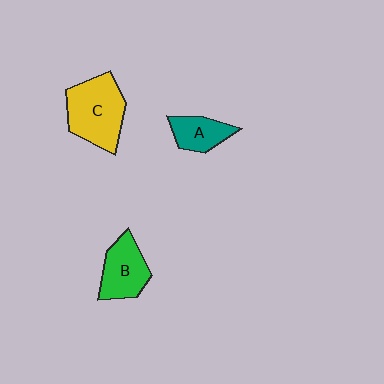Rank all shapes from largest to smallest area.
From largest to smallest: C (yellow), B (green), A (teal).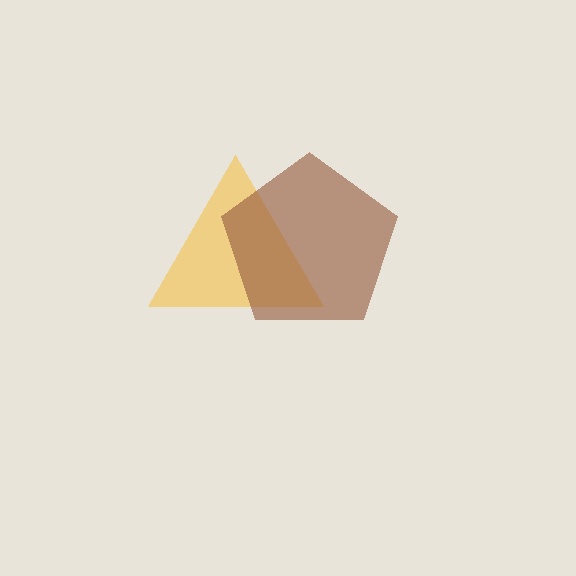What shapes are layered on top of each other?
The layered shapes are: a yellow triangle, a brown pentagon.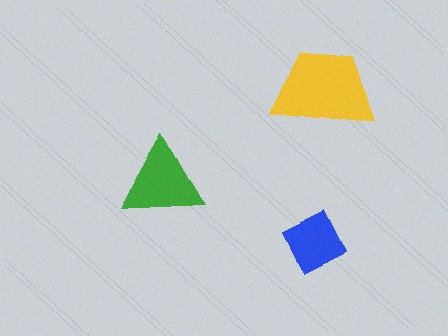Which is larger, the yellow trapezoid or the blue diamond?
The yellow trapezoid.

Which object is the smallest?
The blue diamond.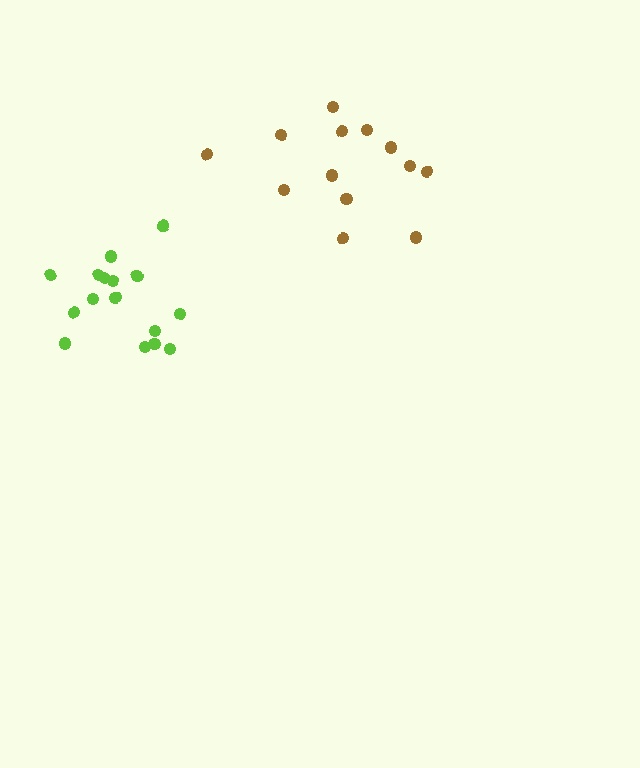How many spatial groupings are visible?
There are 2 spatial groupings.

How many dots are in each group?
Group 1: 13 dots, Group 2: 16 dots (29 total).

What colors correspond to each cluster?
The clusters are colored: brown, lime.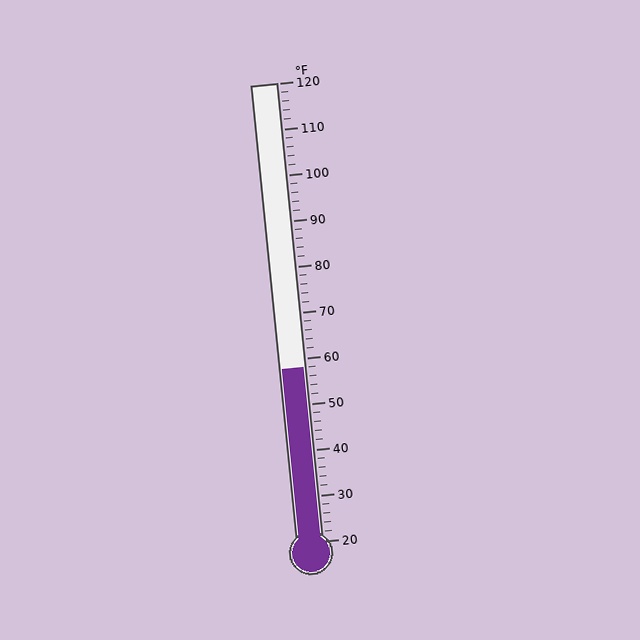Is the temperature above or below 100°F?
The temperature is below 100°F.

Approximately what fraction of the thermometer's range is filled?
The thermometer is filled to approximately 40% of its range.